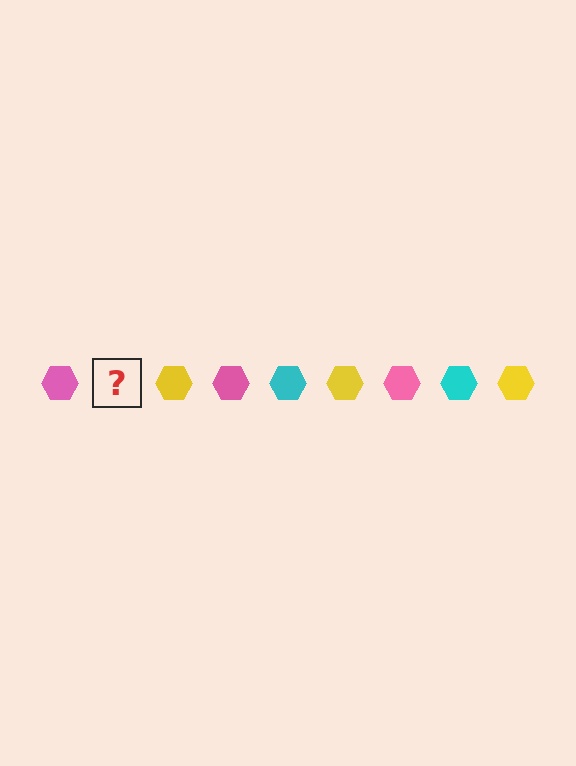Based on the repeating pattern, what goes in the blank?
The blank should be a cyan hexagon.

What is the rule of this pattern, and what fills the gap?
The rule is that the pattern cycles through pink, cyan, yellow hexagons. The gap should be filled with a cyan hexagon.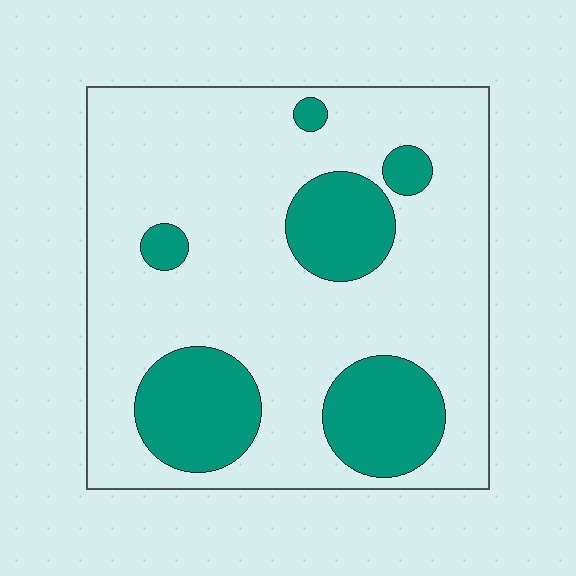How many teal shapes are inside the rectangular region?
6.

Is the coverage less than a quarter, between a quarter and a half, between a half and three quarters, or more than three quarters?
Less than a quarter.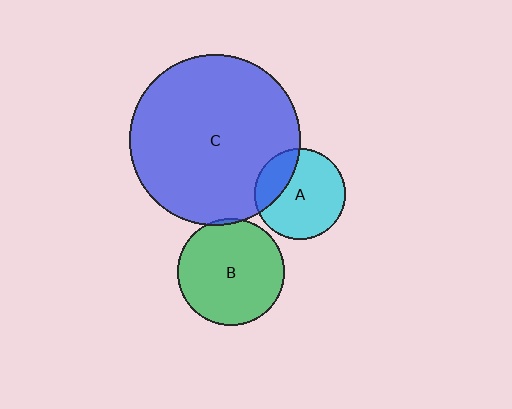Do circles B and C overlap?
Yes.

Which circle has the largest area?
Circle C (blue).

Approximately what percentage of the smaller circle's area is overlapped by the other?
Approximately 5%.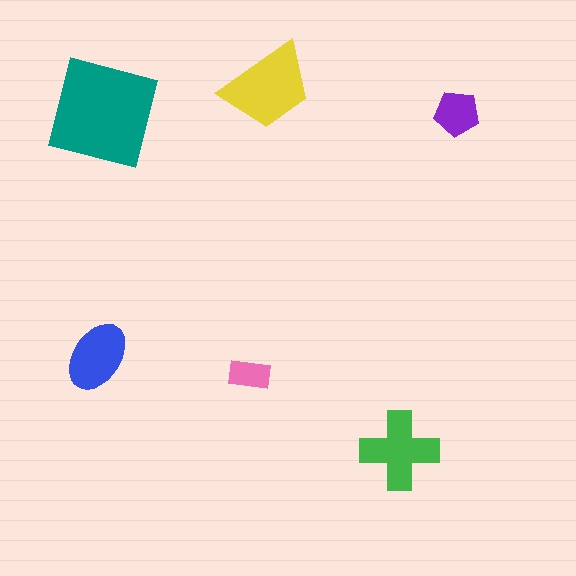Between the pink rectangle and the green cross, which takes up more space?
The green cross.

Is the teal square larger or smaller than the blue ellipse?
Larger.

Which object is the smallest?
The pink rectangle.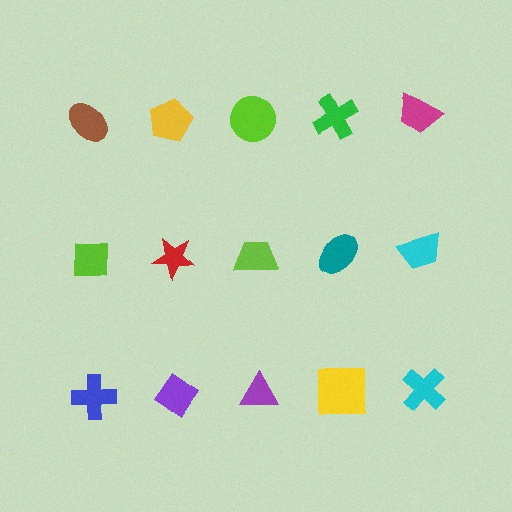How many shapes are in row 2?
5 shapes.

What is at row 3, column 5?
A cyan cross.